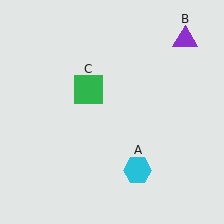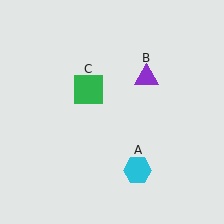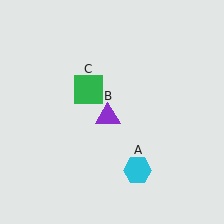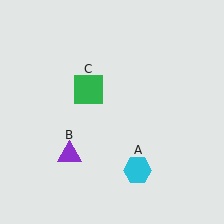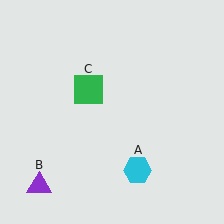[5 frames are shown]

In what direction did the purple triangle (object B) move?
The purple triangle (object B) moved down and to the left.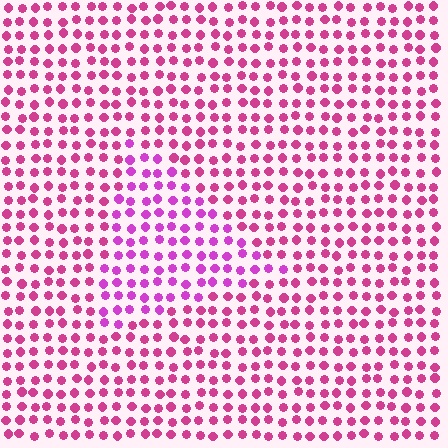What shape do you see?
I see a triangle.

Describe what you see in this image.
The image is filled with small magenta elements in a uniform arrangement. A triangle-shaped region is visible where the elements are tinted to a slightly different hue, forming a subtle color boundary.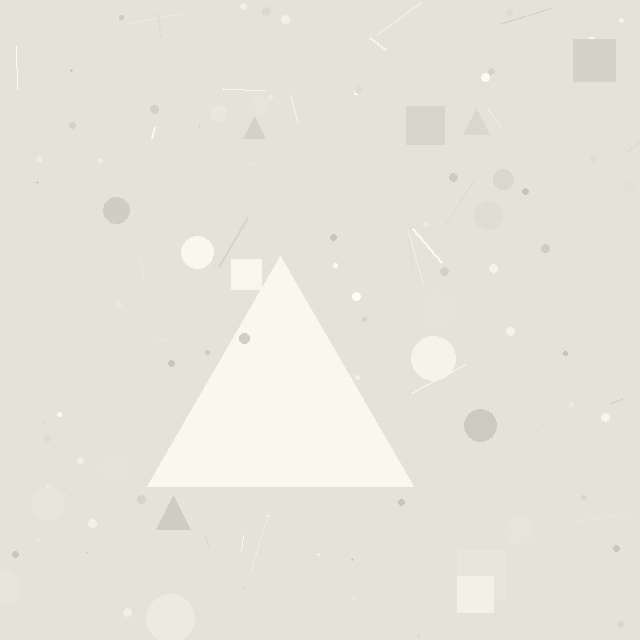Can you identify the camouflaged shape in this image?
The camouflaged shape is a triangle.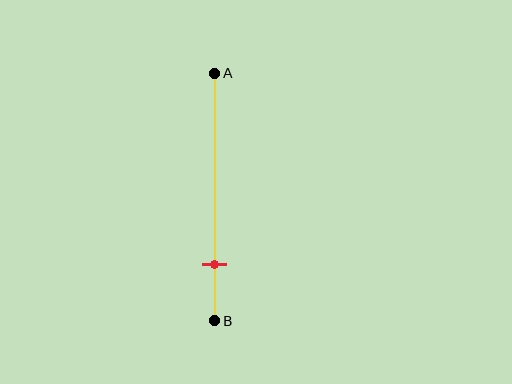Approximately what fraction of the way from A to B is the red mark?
The red mark is approximately 75% of the way from A to B.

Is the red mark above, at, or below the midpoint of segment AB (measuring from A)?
The red mark is below the midpoint of segment AB.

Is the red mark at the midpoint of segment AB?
No, the mark is at about 75% from A, not at the 50% midpoint.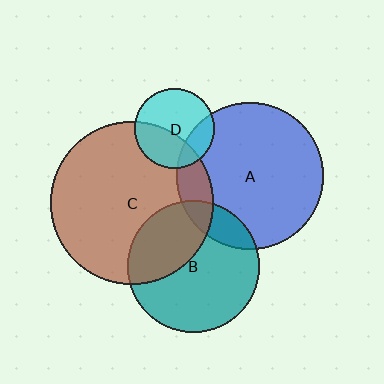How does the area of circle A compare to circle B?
Approximately 1.2 times.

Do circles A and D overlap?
Yes.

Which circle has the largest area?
Circle C (brown).